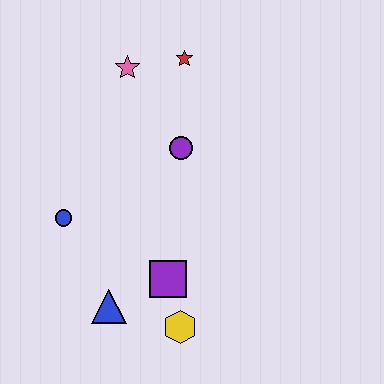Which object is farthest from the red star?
The yellow hexagon is farthest from the red star.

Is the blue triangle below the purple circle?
Yes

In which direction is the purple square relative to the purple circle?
The purple square is below the purple circle.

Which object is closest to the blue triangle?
The purple square is closest to the blue triangle.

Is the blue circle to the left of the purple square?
Yes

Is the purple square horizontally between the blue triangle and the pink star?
No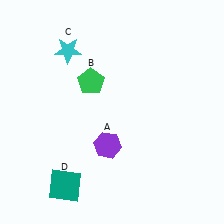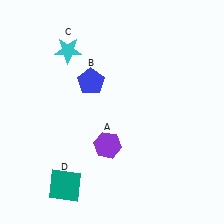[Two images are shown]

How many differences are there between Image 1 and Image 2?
There is 1 difference between the two images.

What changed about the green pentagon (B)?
In Image 1, B is green. In Image 2, it changed to blue.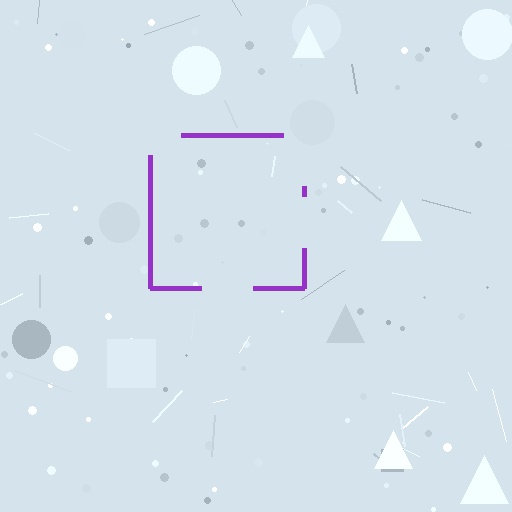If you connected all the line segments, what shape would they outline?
They would outline a square.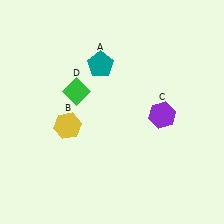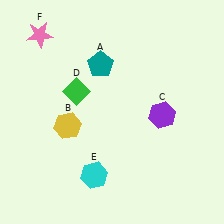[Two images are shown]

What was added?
A cyan hexagon (E), a pink star (F) were added in Image 2.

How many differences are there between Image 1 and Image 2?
There are 2 differences between the two images.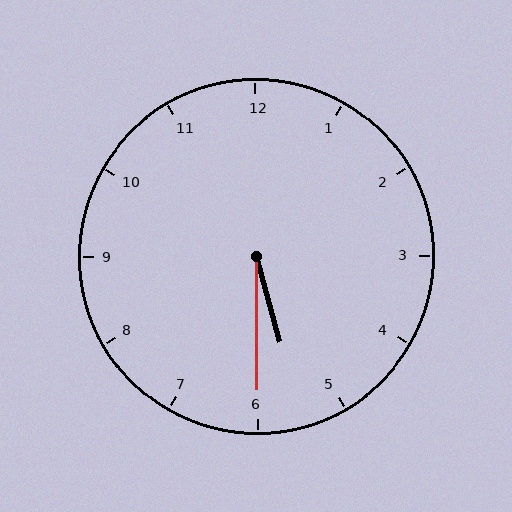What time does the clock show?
5:30.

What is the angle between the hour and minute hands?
Approximately 15 degrees.